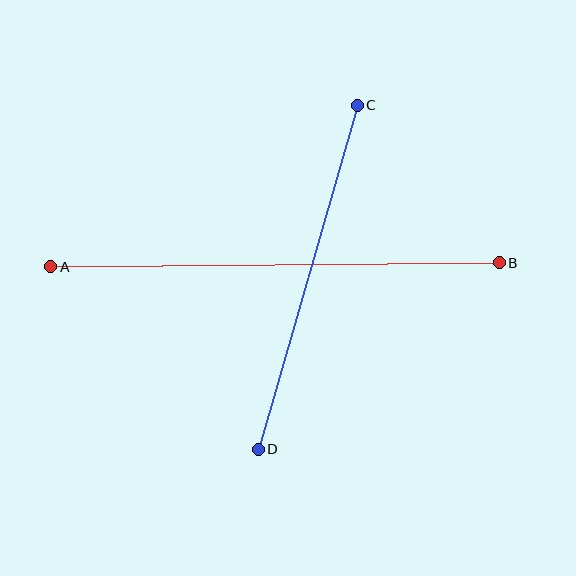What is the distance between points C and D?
The distance is approximately 358 pixels.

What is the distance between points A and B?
The distance is approximately 449 pixels.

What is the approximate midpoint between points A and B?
The midpoint is at approximately (275, 265) pixels.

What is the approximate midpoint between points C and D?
The midpoint is at approximately (308, 277) pixels.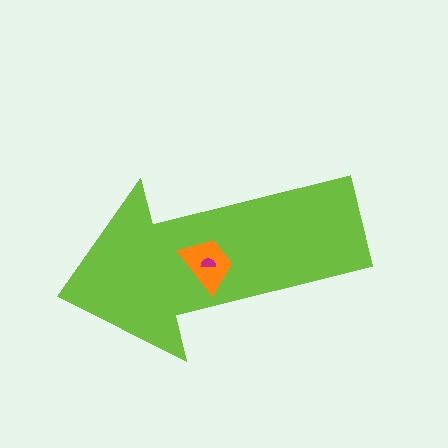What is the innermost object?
The magenta semicircle.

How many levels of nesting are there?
3.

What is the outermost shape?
The lime arrow.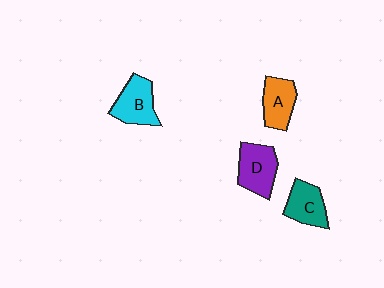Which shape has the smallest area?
Shape C (teal).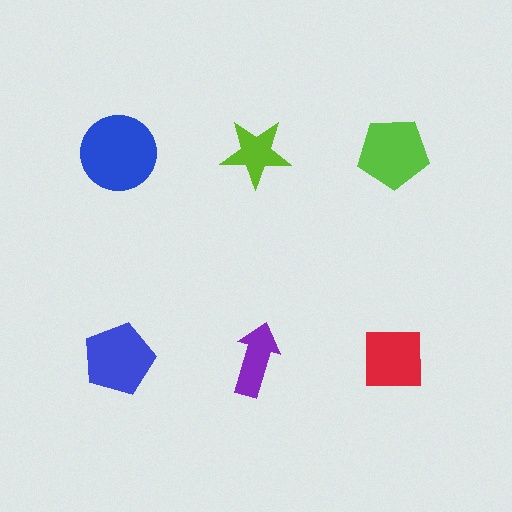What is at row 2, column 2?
A purple arrow.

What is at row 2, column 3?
A red square.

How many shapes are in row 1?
3 shapes.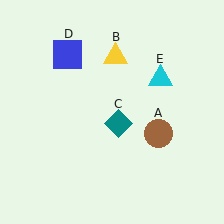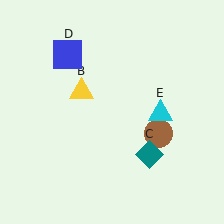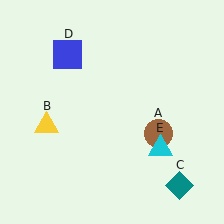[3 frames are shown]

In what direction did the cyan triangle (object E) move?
The cyan triangle (object E) moved down.